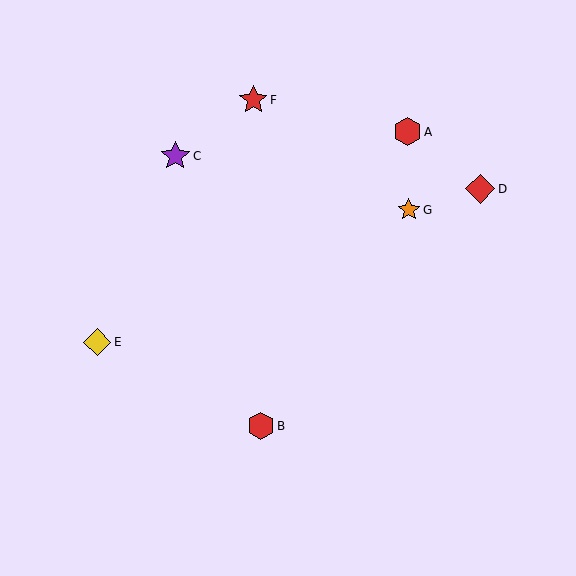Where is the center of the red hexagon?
The center of the red hexagon is at (407, 132).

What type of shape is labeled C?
Shape C is a purple star.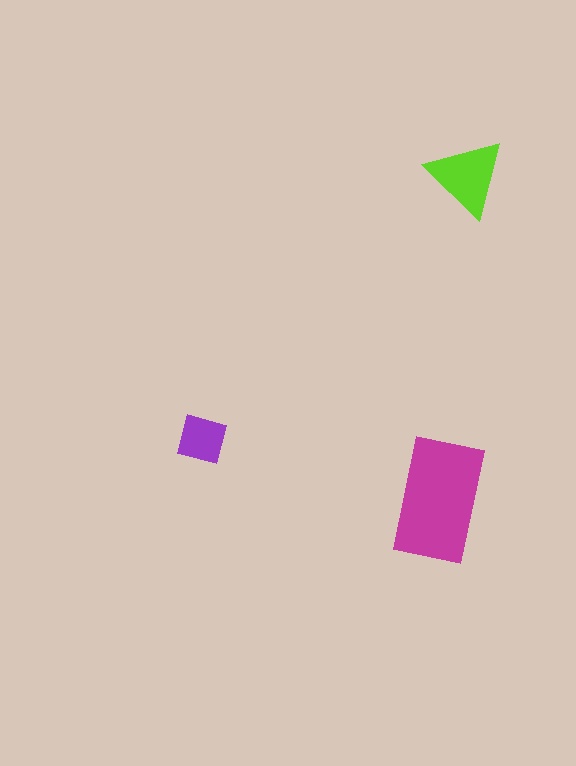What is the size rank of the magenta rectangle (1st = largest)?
1st.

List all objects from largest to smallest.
The magenta rectangle, the lime triangle, the purple square.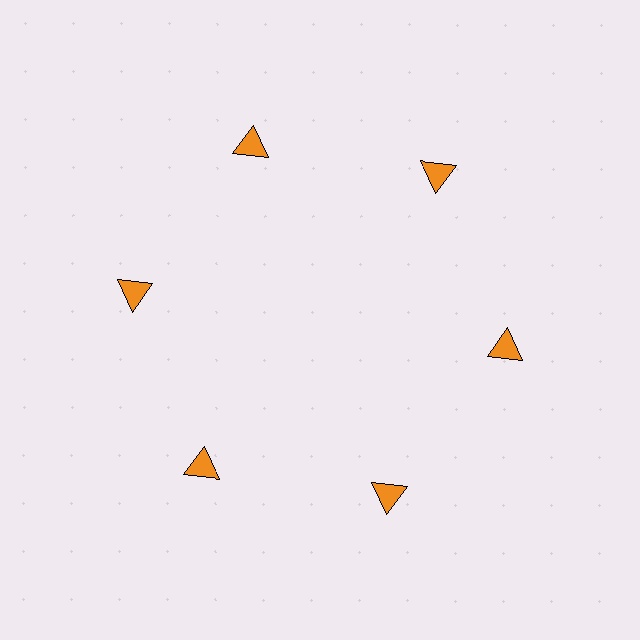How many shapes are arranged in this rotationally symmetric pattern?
There are 6 shapes, arranged in 6 groups of 1.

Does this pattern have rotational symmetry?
Yes, this pattern has 6-fold rotational symmetry. It looks the same after rotating 60 degrees around the center.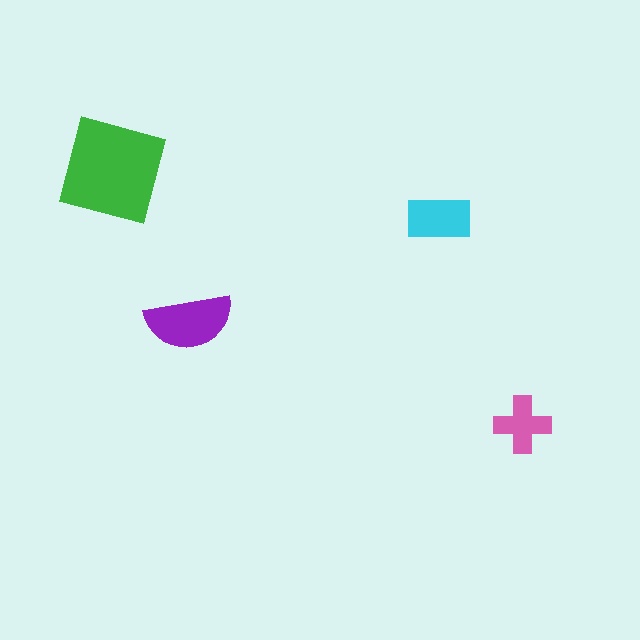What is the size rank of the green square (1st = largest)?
1st.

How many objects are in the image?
There are 4 objects in the image.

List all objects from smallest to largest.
The pink cross, the cyan rectangle, the purple semicircle, the green square.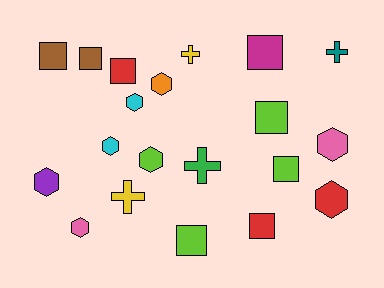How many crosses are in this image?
There are 4 crosses.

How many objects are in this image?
There are 20 objects.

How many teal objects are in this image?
There is 1 teal object.